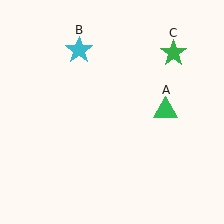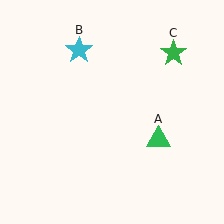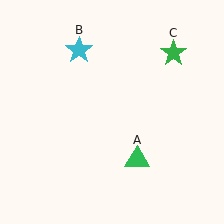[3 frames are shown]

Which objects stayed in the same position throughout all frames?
Cyan star (object B) and green star (object C) remained stationary.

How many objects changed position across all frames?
1 object changed position: green triangle (object A).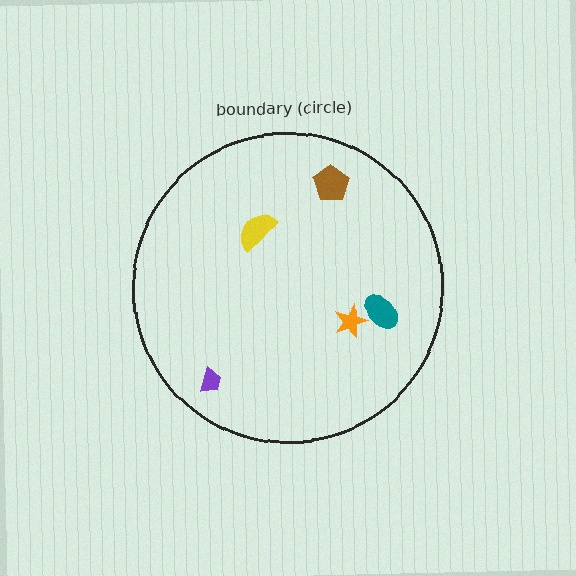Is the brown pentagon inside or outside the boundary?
Inside.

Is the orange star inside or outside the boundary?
Inside.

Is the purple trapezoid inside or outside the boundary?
Inside.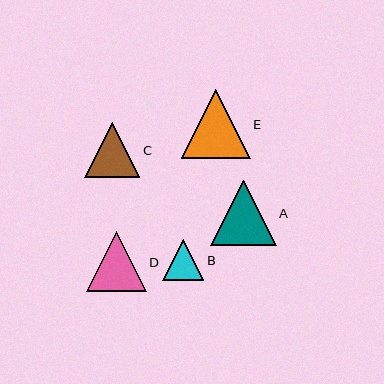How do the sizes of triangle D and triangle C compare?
Triangle D and triangle C are approximately the same size.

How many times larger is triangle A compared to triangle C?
Triangle A is approximately 1.2 times the size of triangle C.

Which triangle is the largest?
Triangle E is the largest with a size of approximately 69 pixels.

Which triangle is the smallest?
Triangle B is the smallest with a size of approximately 42 pixels.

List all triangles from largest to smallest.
From largest to smallest: E, A, D, C, B.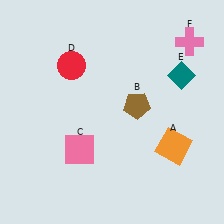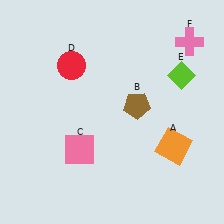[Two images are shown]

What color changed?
The diamond (E) changed from teal in Image 1 to lime in Image 2.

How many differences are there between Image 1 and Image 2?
There is 1 difference between the two images.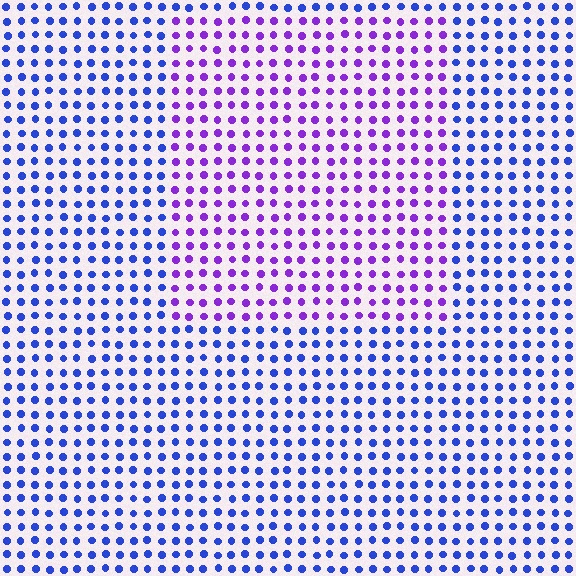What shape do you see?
I see a rectangle.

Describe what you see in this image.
The image is filled with small blue elements in a uniform arrangement. A rectangle-shaped region is visible where the elements are tinted to a slightly different hue, forming a subtle color boundary.